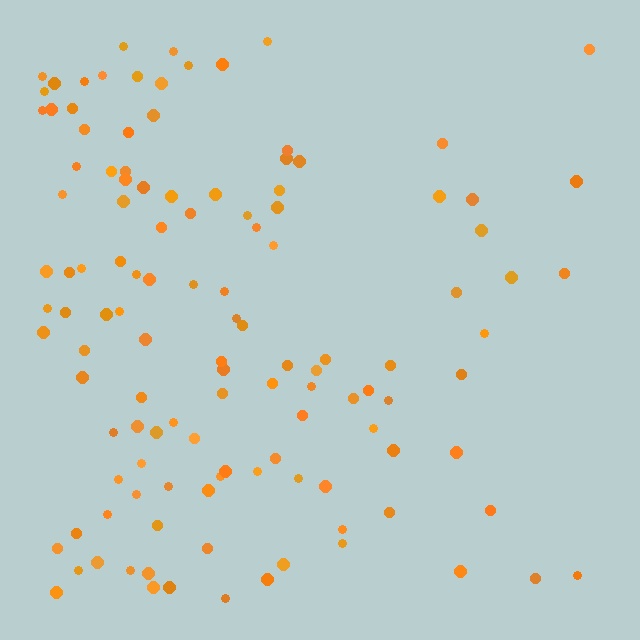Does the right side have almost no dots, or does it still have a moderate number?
Still a moderate number, just noticeably fewer than the left.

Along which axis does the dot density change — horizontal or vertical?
Horizontal.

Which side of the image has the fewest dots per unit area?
The right.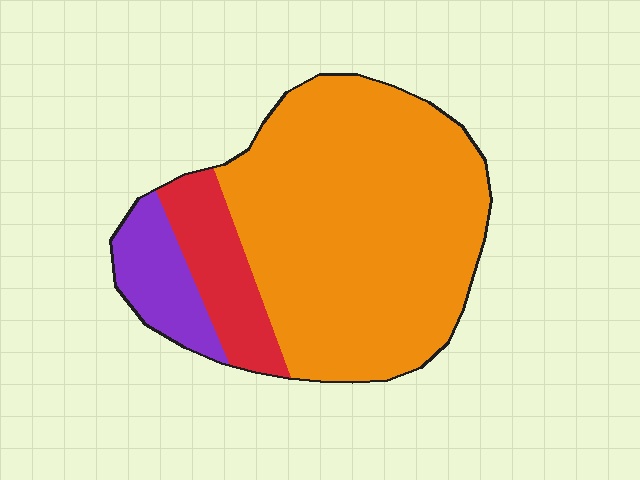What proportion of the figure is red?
Red covers about 15% of the figure.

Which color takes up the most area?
Orange, at roughly 75%.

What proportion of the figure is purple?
Purple covers 12% of the figure.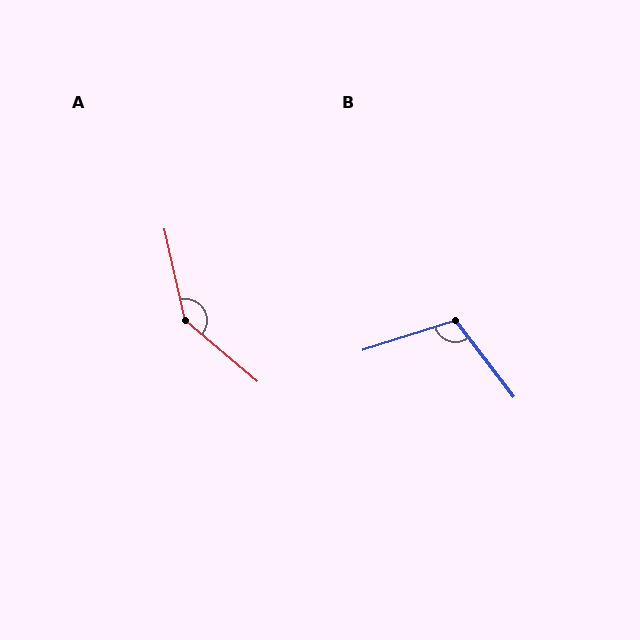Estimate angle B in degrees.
Approximately 110 degrees.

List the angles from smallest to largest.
B (110°), A (143°).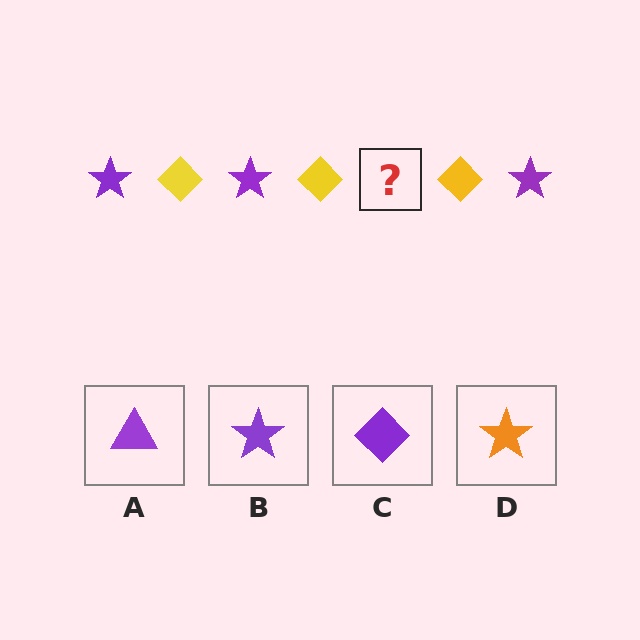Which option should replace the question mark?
Option B.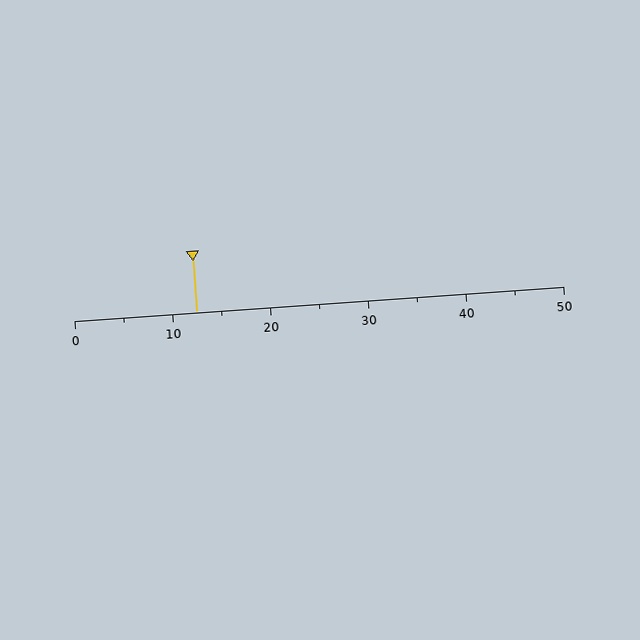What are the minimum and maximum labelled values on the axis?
The axis runs from 0 to 50.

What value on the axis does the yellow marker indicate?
The marker indicates approximately 12.5.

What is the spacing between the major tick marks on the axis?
The major ticks are spaced 10 apart.